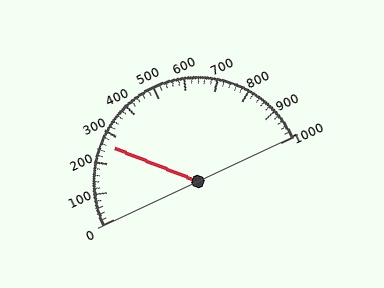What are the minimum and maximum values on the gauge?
The gauge ranges from 0 to 1000.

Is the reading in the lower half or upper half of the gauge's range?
The reading is in the lower half of the range (0 to 1000).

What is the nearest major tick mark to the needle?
The nearest major tick mark is 300.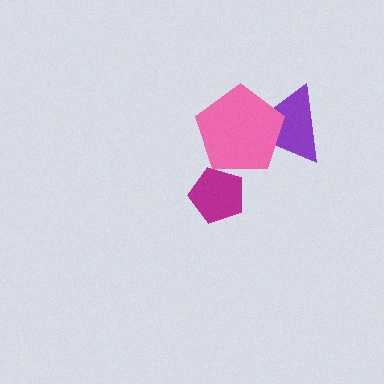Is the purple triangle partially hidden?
Yes, it is partially covered by another shape.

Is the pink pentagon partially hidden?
No, no other shape covers it.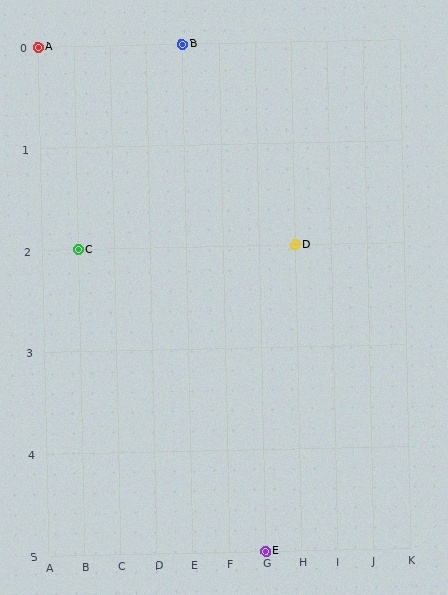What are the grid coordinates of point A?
Point A is at grid coordinates (A, 0).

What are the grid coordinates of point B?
Point B is at grid coordinates (E, 0).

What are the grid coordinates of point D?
Point D is at grid coordinates (H, 2).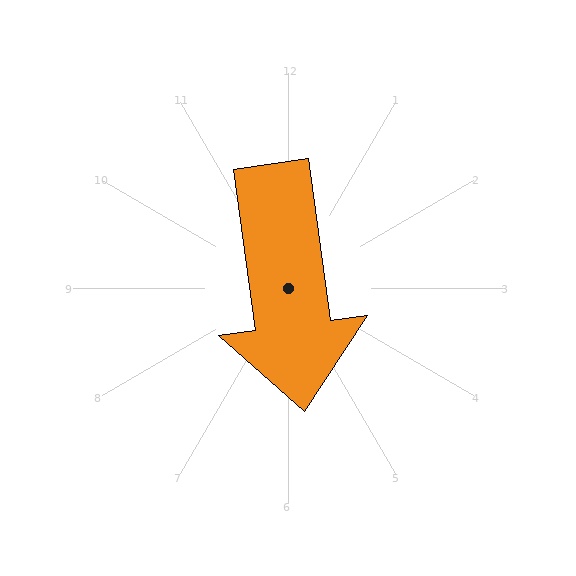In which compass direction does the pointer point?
South.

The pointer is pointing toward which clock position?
Roughly 6 o'clock.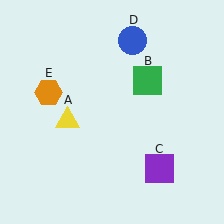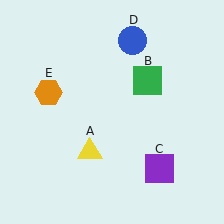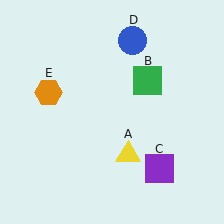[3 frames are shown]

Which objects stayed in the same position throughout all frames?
Green square (object B) and purple square (object C) and blue circle (object D) and orange hexagon (object E) remained stationary.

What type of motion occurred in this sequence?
The yellow triangle (object A) rotated counterclockwise around the center of the scene.